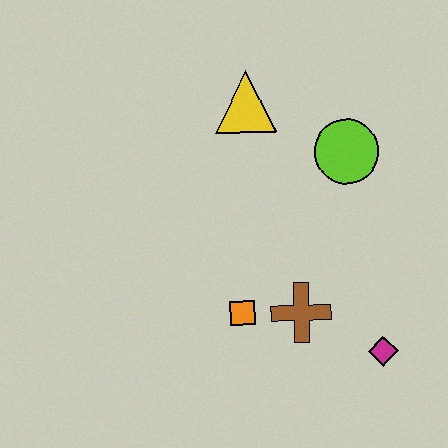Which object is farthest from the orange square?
The yellow triangle is farthest from the orange square.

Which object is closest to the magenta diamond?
The brown cross is closest to the magenta diamond.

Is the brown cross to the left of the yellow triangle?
No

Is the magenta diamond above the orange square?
No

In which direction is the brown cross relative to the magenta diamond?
The brown cross is to the left of the magenta diamond.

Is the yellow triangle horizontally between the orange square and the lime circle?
Yes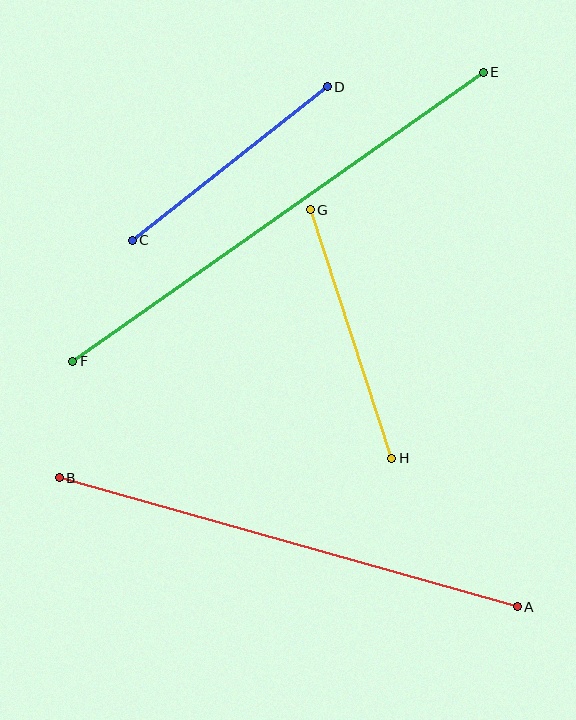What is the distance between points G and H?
The distance is approximately 261 pixels.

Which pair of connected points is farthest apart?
Points E and F are farthest apart.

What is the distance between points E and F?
The distance is approximately 502 pixels.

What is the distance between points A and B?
The distance is approximately 476 pixels.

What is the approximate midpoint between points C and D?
The midpoint is at approximately (230, 164) pixels.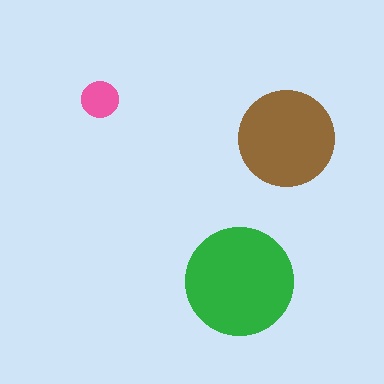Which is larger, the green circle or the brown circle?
The green one.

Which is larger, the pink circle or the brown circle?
The brown one.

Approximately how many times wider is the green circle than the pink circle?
About 3 times wider.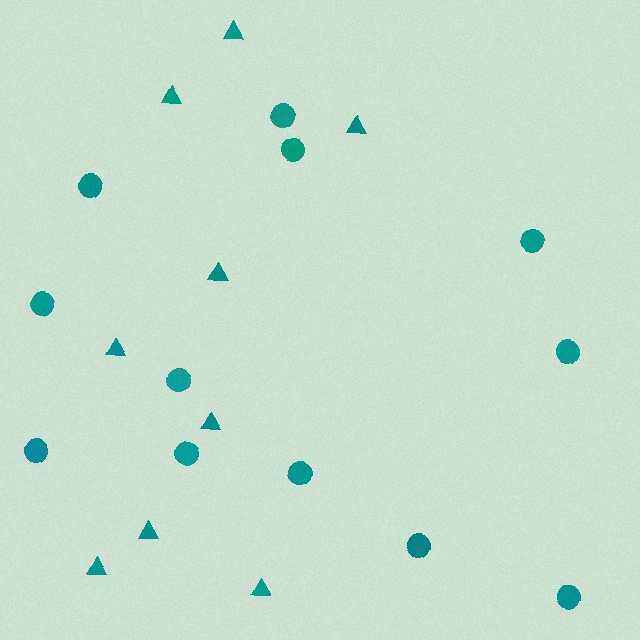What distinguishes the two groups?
There are 2 groups: one group of triangles (9) and one group of circles (12).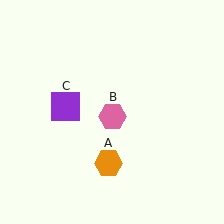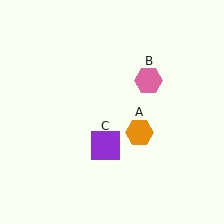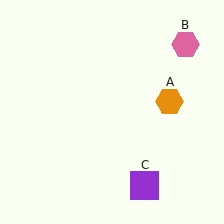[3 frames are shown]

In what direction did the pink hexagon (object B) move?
The pink hexagon (object B) moved up and to the right.